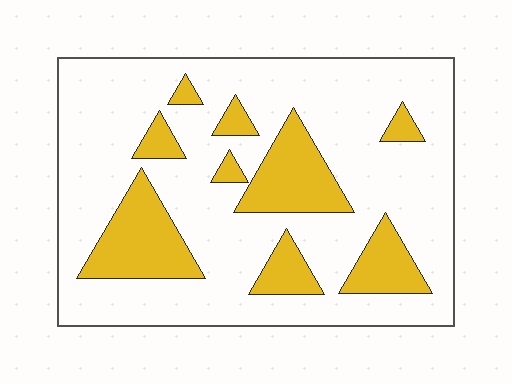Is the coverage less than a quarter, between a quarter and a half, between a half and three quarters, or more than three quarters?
Less than a quarter.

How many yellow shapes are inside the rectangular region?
9.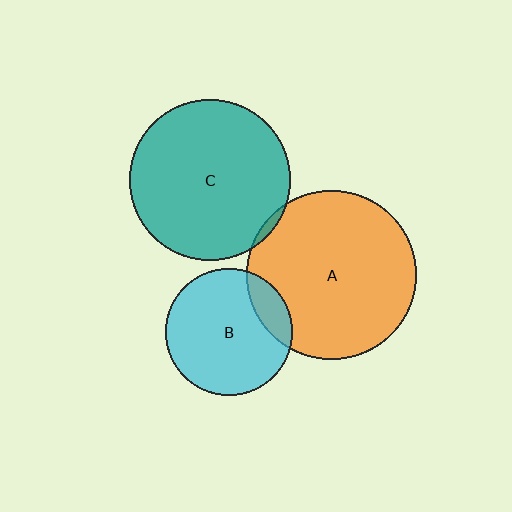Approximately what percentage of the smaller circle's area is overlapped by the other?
Approximately 5%.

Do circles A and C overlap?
Yes.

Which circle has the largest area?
Circle A (orange).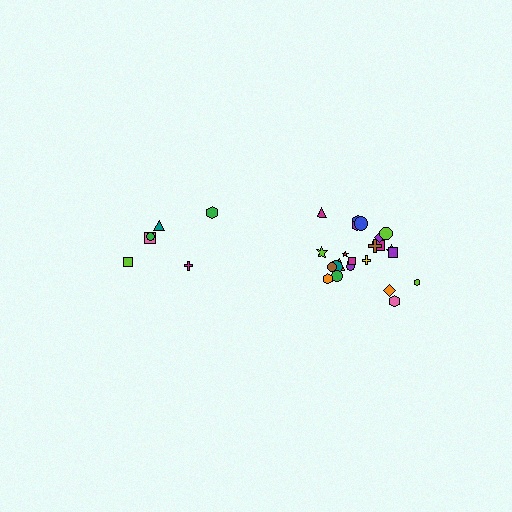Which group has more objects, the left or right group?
The right group.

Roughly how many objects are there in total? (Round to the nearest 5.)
Roughly 30 objects in total.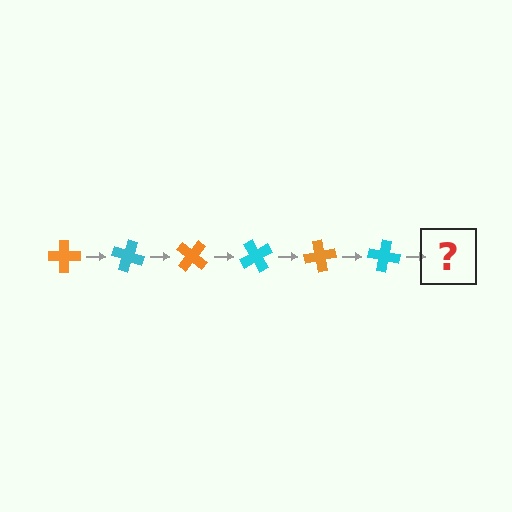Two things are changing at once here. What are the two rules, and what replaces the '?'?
The two rules are that it rotates 20 degrees each step and the color cycles through orange and cyan. The '?' should be an orange cross, rotated 120 degrees from the start.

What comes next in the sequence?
The next element should be an orange cross, rotated 120 degrees from the start.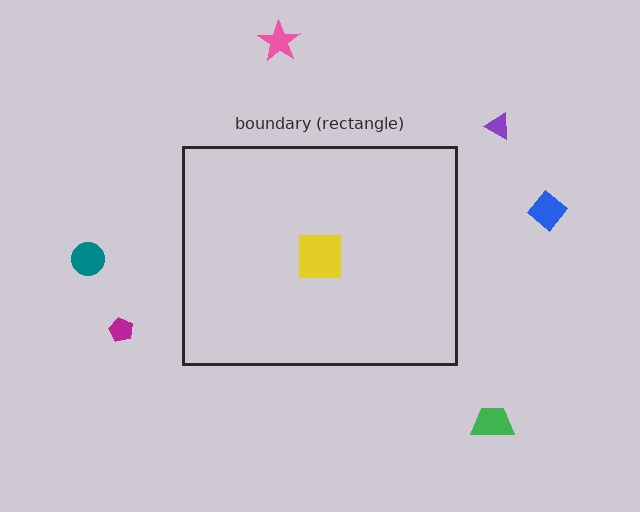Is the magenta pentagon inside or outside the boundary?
Outside.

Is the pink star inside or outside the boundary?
Outside.